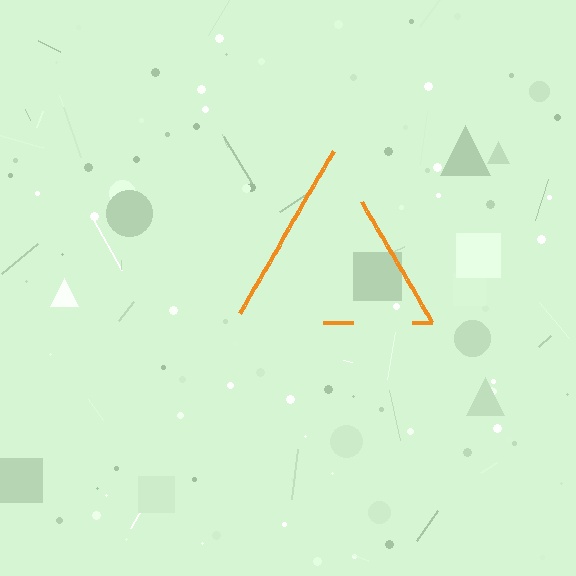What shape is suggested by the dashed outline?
The dashed outline suggests a triangle.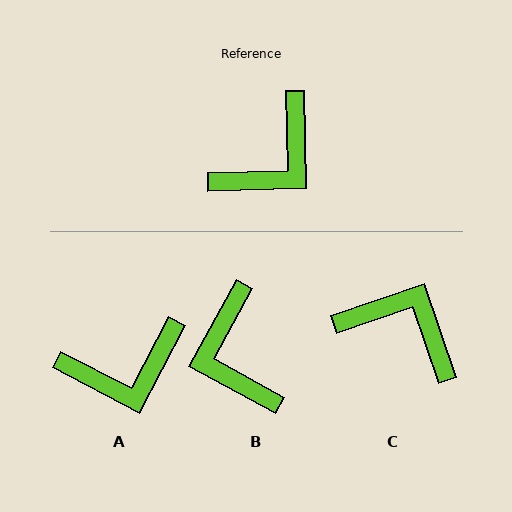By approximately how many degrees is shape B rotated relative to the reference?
Approximately 120 degrees clockwise.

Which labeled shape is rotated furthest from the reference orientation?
B, about 120 degrees away.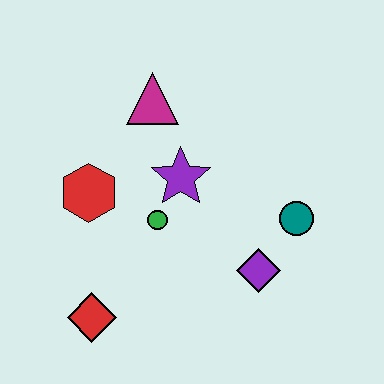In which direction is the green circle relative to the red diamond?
The green circle is above the red diamond.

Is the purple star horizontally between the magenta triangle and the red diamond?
No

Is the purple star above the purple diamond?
Yes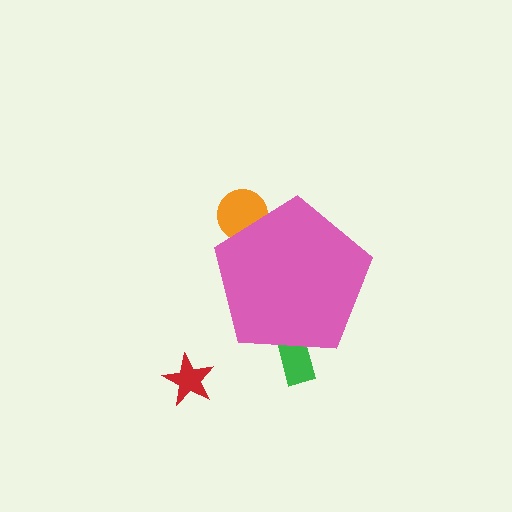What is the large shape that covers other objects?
A pink pentagon.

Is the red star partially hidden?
No, the red star is fully visible.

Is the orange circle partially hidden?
Yes, the orange circle is partially hidden behind the pink pentagon.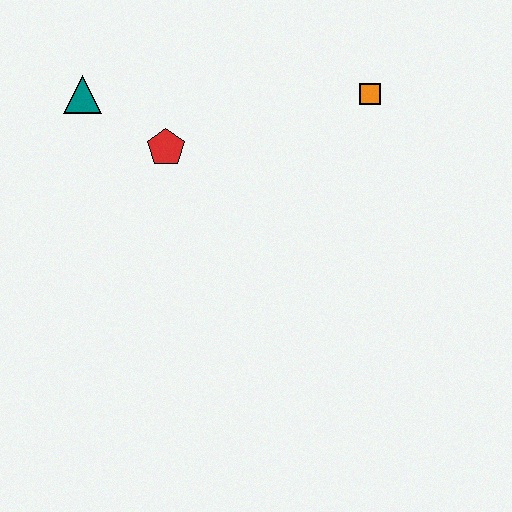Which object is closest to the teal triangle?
The red pentagon is closest to the teal triangle.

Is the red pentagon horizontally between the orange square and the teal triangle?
Yes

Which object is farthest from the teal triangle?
The orange square is farthest from the teal triangle.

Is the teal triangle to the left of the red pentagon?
Yes